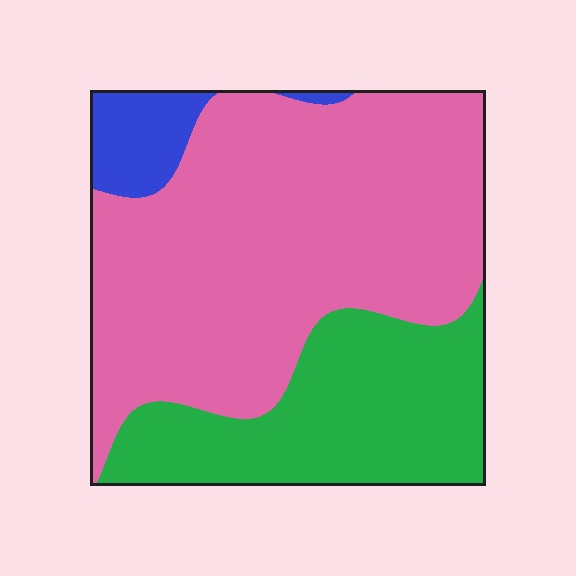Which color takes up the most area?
Pink, at roughly 65%.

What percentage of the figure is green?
Green covers 30% of the figure.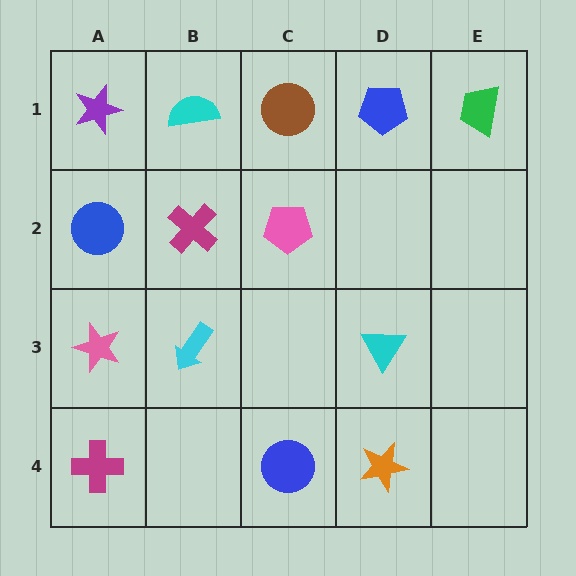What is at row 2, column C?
A pink pentagon.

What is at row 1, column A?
A purple star.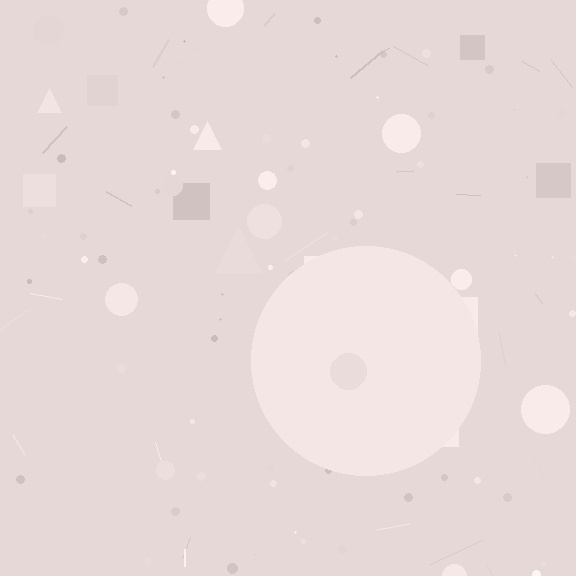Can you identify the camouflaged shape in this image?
The camouflaged shape is a circle.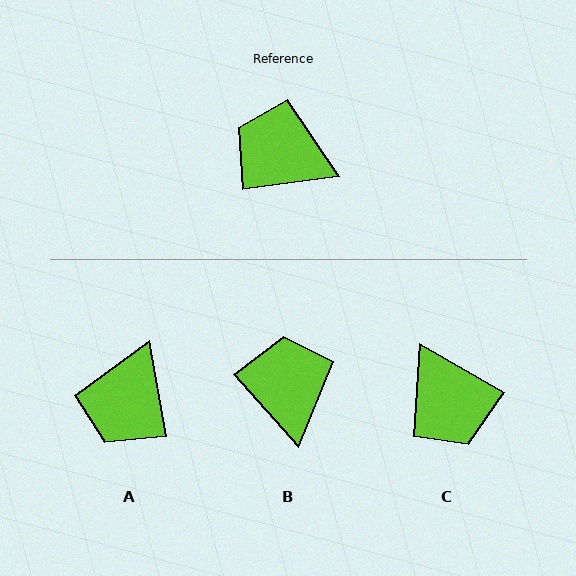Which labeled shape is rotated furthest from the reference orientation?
C, about 142 degrees away.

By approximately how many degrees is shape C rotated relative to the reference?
Approximately 142 degrees counter-clockwise.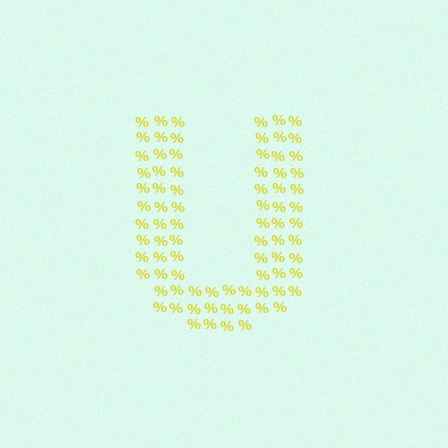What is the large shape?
The large shape is the letter U.